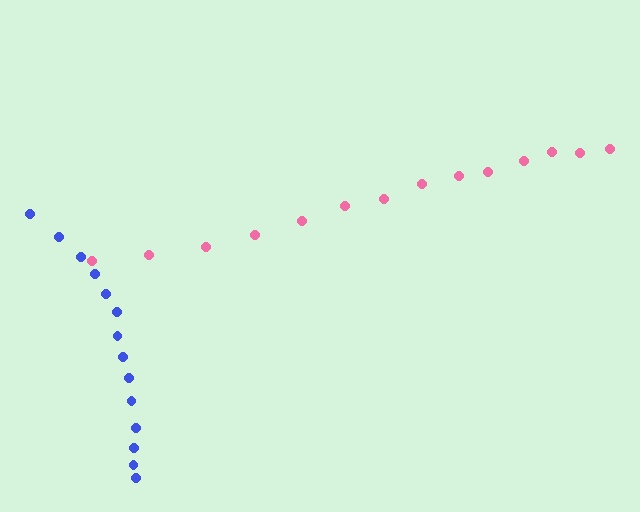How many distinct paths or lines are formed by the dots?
There are 2 distinct paths.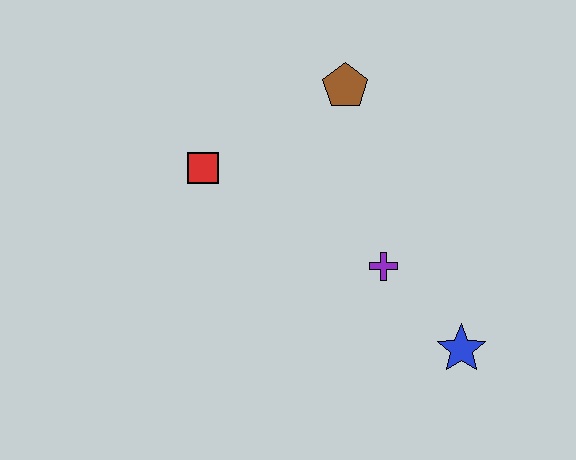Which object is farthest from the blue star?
The red square is farthest from the blue star.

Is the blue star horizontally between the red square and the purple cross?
No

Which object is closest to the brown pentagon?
The red square is closest to the brown pentagon.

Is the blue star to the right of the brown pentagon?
Yes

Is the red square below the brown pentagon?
Yes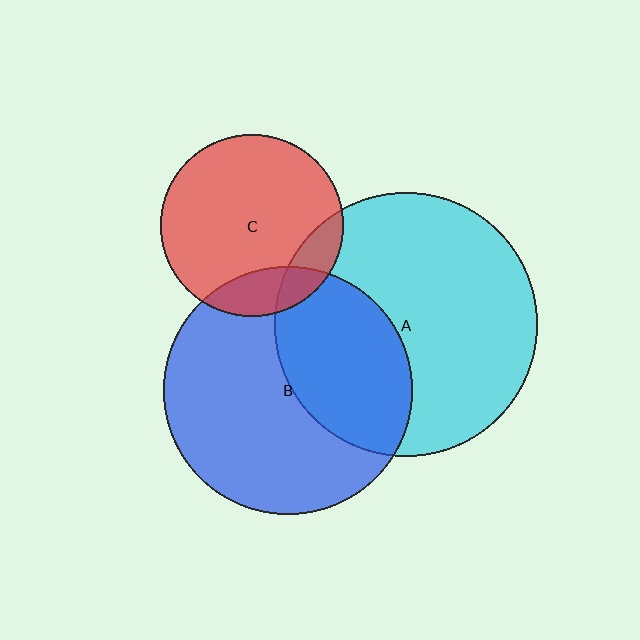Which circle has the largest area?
Circle A (cyan).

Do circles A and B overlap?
Yes.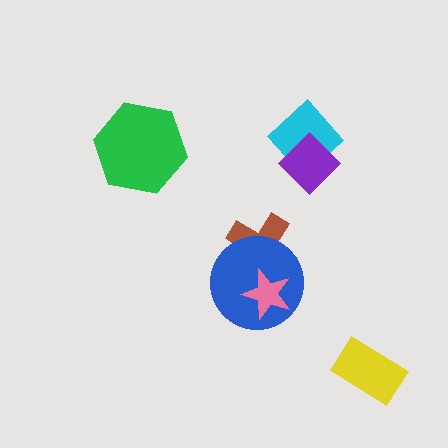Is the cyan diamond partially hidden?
Yes, it is partially covered by another shape.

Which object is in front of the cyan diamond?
The purple diamond is in front of the cyan diamond.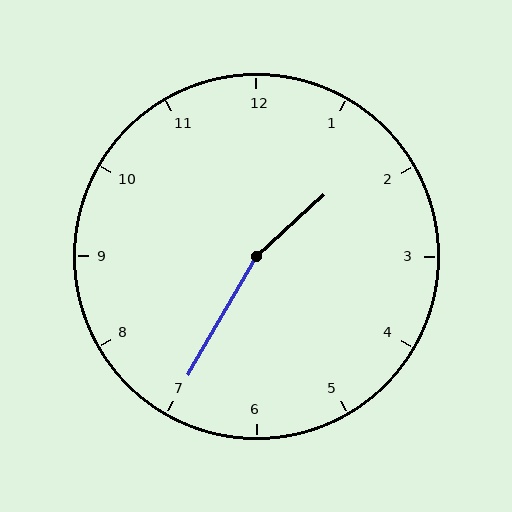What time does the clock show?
1:35.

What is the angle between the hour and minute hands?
Approximately 162 degrees.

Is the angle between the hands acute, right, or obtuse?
It is obtuse.